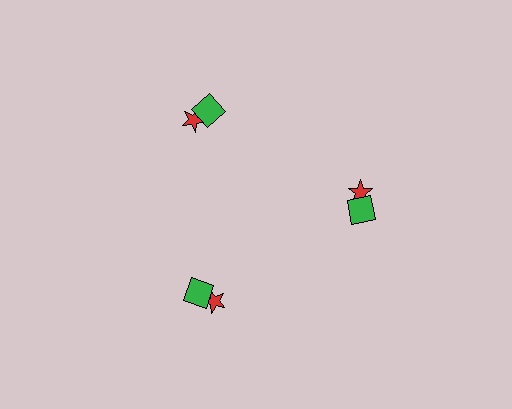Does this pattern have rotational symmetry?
Yes, this pattern has 3-fold rotational symmetry. It looks the same after rotating 120 degrees around the center.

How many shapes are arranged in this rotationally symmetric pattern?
There are 6 shapes, arranged in 3 groups of 2.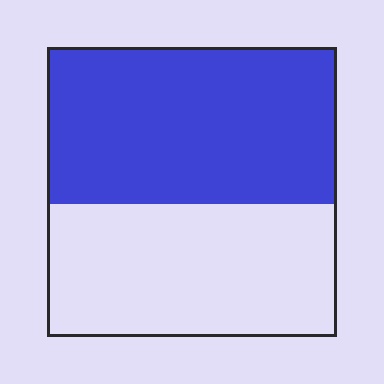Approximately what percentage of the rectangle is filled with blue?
Approximately 55%.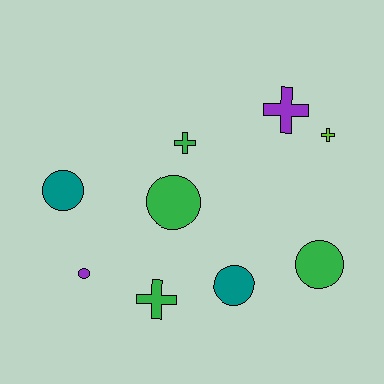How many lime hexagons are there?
There are no lime hexagons.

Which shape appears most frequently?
Circle, with 5 objects.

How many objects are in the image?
There are 9 objects.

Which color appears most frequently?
Green, with 4 objects.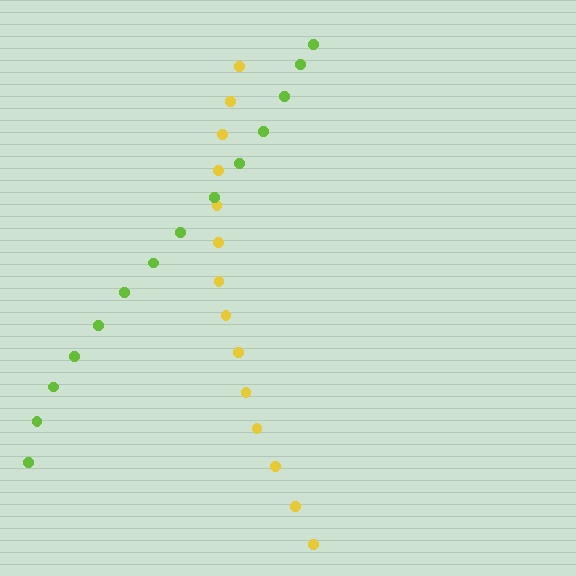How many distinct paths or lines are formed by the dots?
There are 2 distinct paths.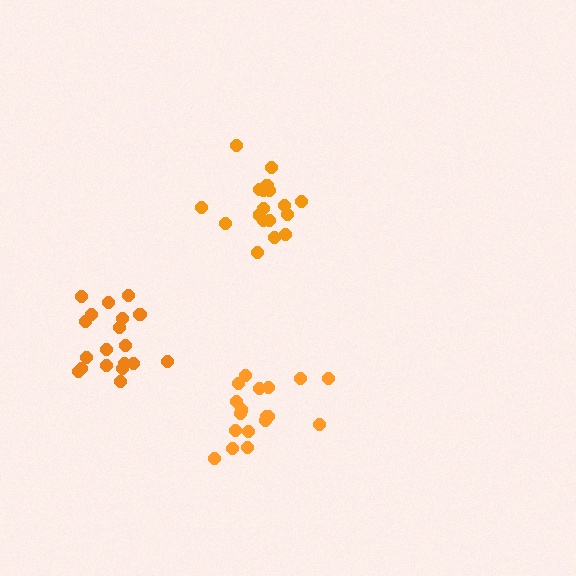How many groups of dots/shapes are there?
There are 3 groups.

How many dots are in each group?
Group 1: 18 dots, Group 2: 18 dots, Group 3: 19 dots (55 total).